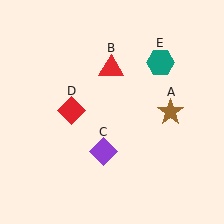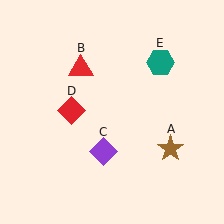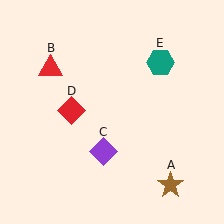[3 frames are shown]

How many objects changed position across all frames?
2 objects changed position: brown star (object A), red triangle (object B).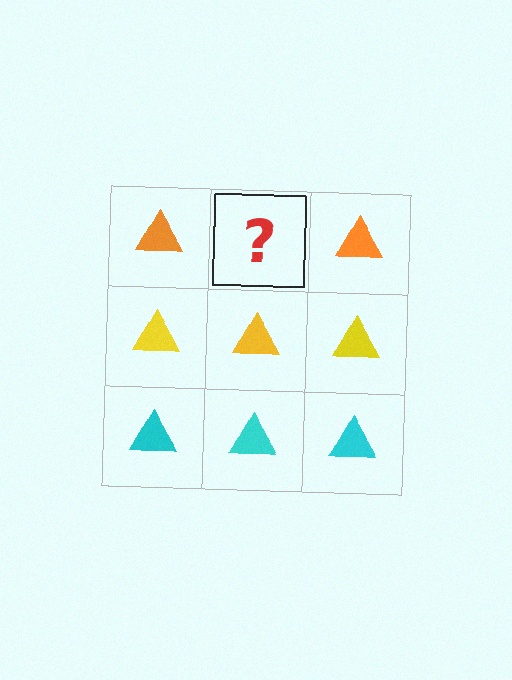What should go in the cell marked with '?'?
The missing cell should contain an orange triangle.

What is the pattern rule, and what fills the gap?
The rule is that each row has a consistent color. The gap should be filled with an orange triangle.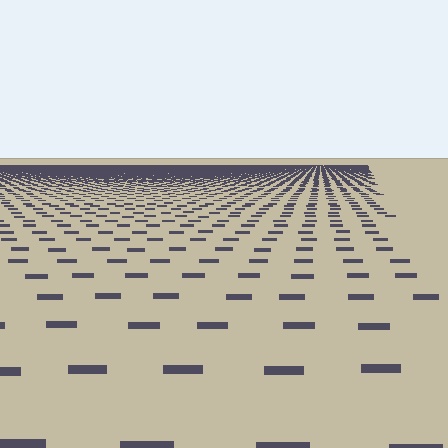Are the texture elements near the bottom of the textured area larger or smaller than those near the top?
Larger. Near the bottom, elements are closer to the viewer and appear at a bigger on-screen size.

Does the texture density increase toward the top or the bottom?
Density increases toward the top.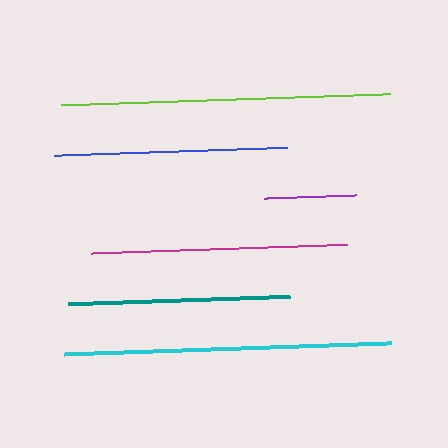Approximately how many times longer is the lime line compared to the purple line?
The lime line is approximately 3.6 times the length of the purple line.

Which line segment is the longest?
The lime line is the longest at approximately 329 pixels.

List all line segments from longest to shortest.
From longest to shortest: lime, cyan, magenta, blue, teal, purple.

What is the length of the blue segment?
The blue segment is approximately 234 pixels long.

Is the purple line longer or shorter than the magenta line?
The magenta line is longer than the purple line.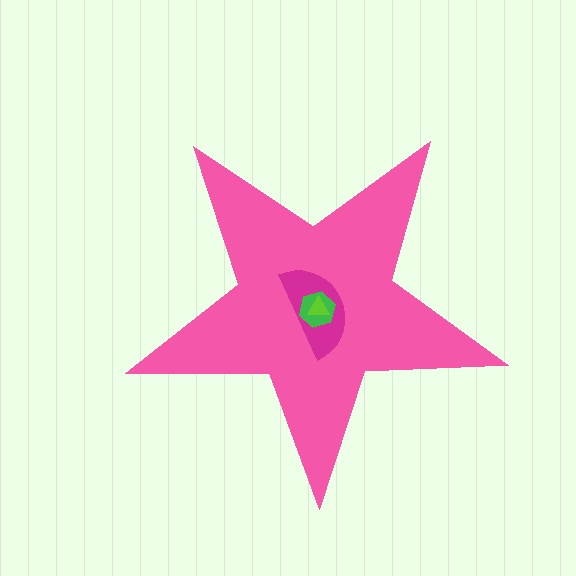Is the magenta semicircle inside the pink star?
Yes.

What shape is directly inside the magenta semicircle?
The green hexagon.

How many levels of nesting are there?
4.